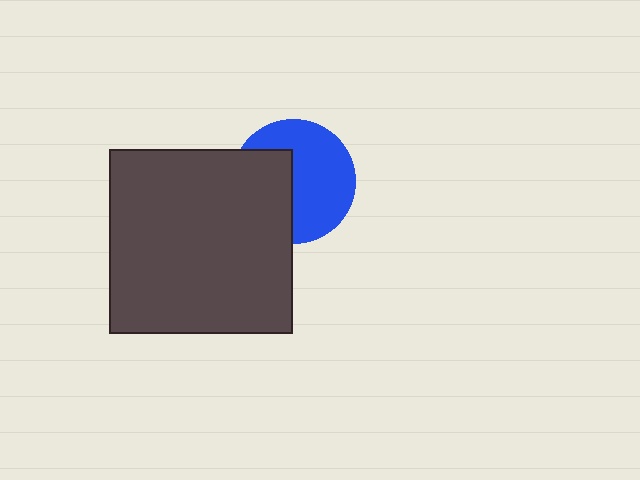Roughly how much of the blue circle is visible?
About half of it is visible (roughly 59%).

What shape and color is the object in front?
The object in front is a dark gray square.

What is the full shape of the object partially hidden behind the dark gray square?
The partially hidden object is a blue circle.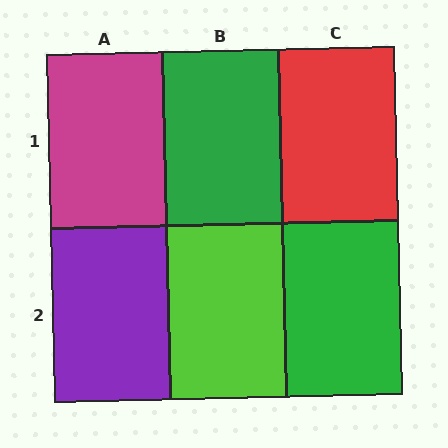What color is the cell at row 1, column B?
Green.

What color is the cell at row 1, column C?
Red.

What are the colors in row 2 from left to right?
Purple, lime, green.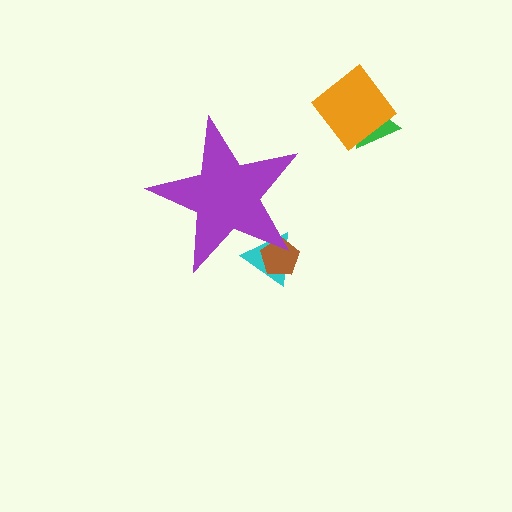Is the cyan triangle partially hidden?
Yes, the cyan triangle is partially hidden behind the purple star.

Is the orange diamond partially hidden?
No, the orange diamond is fully visible.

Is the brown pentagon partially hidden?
Yes, the brown pentagon is partially hidden behind the purple star.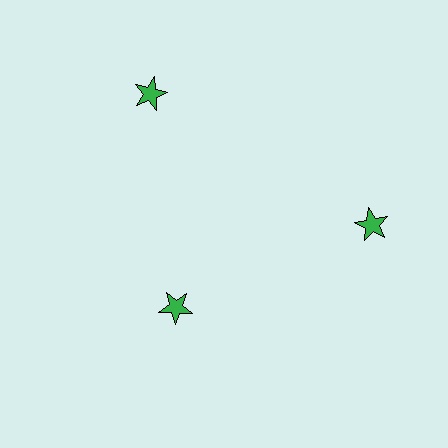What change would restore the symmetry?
The symmetry would be restored by moving it outward, back onto the ring so that all 3 stars sit at equal angles and equal distance from the center.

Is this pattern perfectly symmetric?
No. The 3 green stars are arranged in a ring, but one element near the 7 o'clock position is pulled inward toward the center, breaking the 3-fold rotational symmetry.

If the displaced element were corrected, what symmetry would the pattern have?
It would have 3-fold rotational symmetry — the pattern would map onto itself every 120 degrees.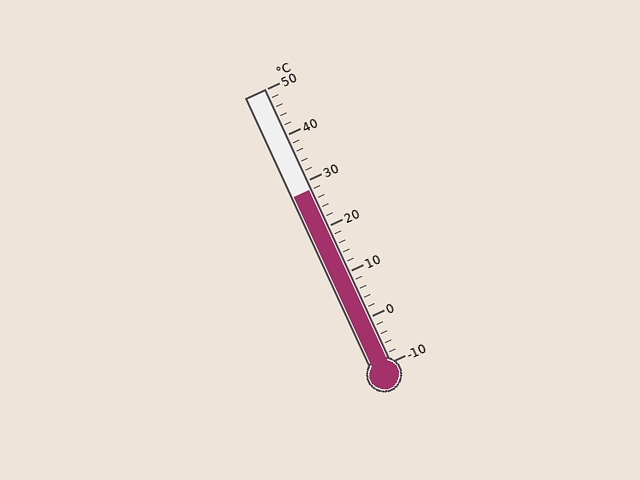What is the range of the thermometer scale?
The thermometer scale ranges from -10°C to 50°C.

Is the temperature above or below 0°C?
The temperature is above 0°C.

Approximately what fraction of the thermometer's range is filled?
The thermometer is filled to approximately 65% of its range.